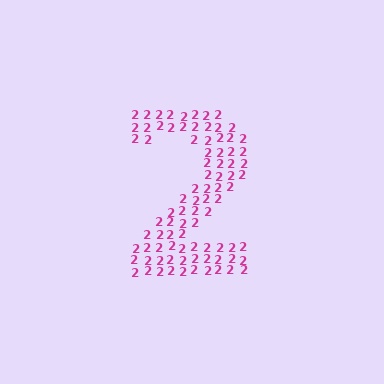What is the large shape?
The large shape is the digit 2.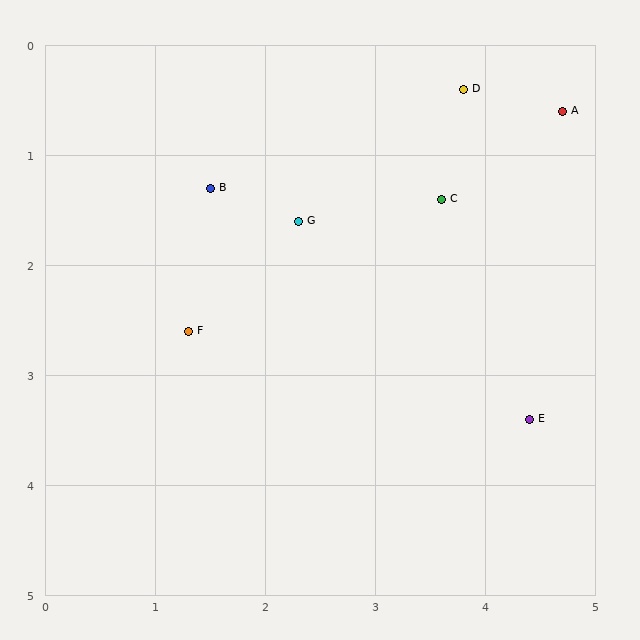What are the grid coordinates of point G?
Point G is at approximately (2.3, 1.6).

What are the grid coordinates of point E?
Point E is at approximately (4.4, 3.4).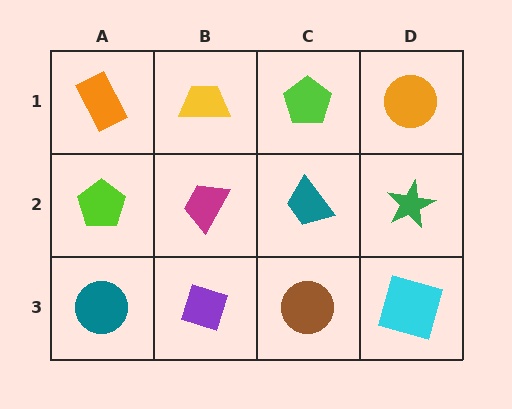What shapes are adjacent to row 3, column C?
A teal trapezoid (row 2, column C), a purple diamond (row 3, column B), a cyan square (row 3, column D).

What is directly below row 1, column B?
A magenta trapezoid.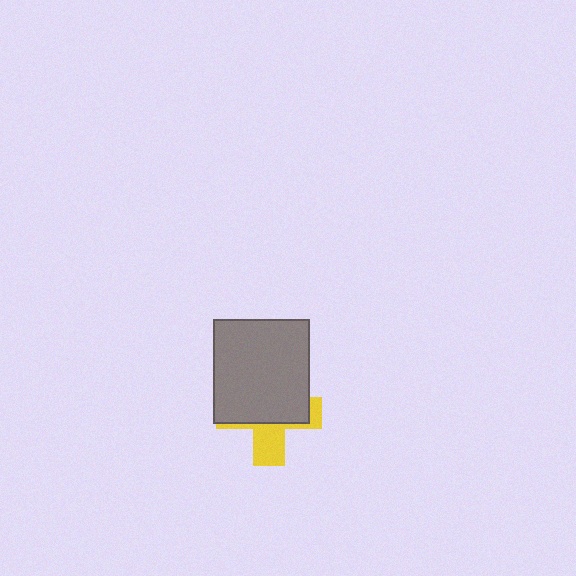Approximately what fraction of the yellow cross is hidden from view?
Roughly 64% of the yellow cross is hidden behind the gray rectangle.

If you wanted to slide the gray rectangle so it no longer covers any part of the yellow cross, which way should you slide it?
Slide it up — that is the most direct way to separate the two shapes.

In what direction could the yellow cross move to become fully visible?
The yellow cross could move down. That would shift it out from behind the gray rectangle entirely.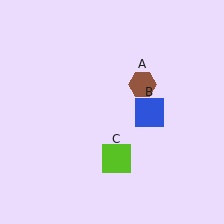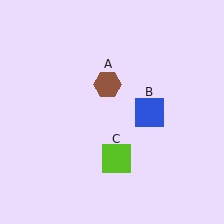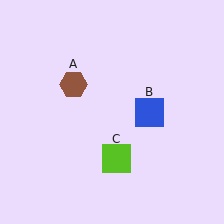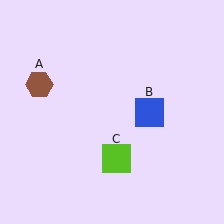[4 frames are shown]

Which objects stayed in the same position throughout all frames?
Blue square (object B) and lime square (object C) remained stationary.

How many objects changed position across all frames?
1 object changed position: brown hexagon (object A).